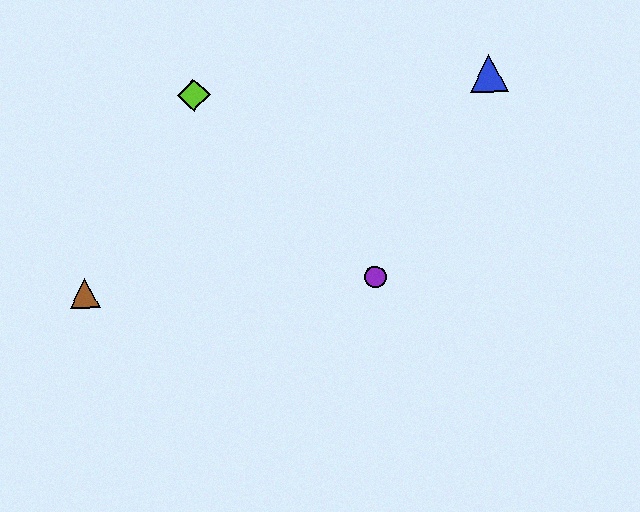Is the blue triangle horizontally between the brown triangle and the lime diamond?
No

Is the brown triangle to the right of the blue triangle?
No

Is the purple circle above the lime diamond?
No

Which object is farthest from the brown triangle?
The blue triangle is farthest from the brown triangle.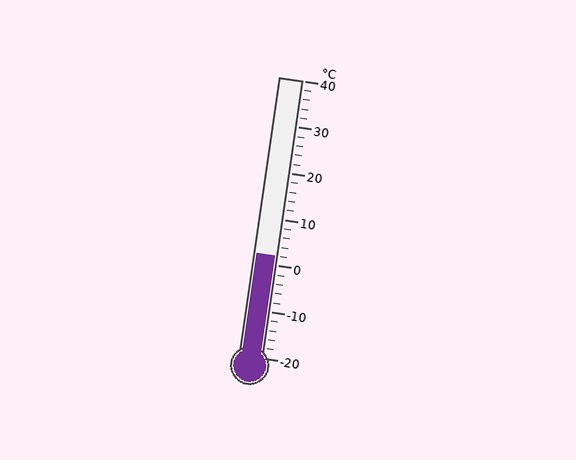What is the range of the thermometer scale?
The thermometer scale ranges from -20°C to 40°C.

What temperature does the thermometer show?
The thermometer shows approximately 2°C.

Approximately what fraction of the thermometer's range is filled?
The thermometer is filled to approximately 35% of its range.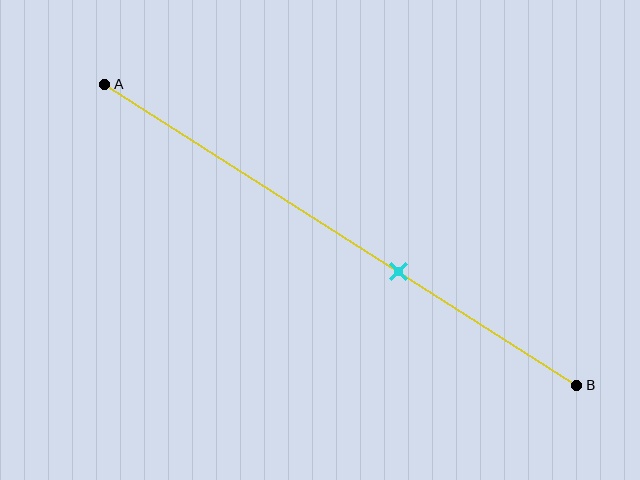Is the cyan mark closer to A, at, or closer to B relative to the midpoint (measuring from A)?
The cyan mark is closer to point B than the midpoint of segment AB.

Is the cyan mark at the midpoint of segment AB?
No, the mark is at about 60% from A, not at the 50% midpoint.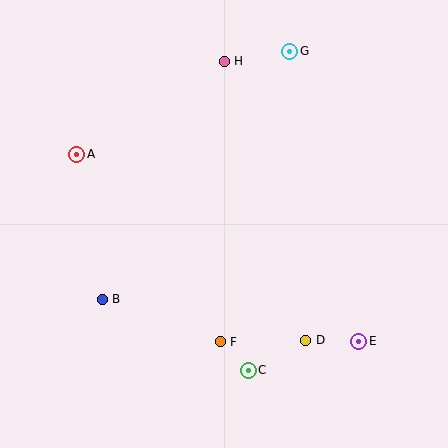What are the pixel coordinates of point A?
Point A is at (77, 154).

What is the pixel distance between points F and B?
The distance between F and B is 125 pixels.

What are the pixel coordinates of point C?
Point C is at (248, 370).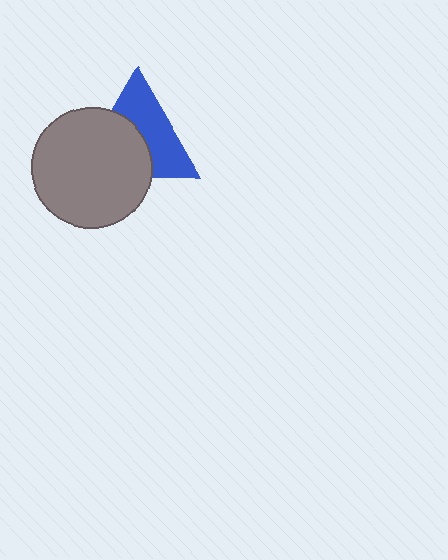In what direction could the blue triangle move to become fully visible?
The blue triangle could move toward the upper-right. That would shift it out from behind the gray circle entirely.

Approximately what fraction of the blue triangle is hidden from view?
Roughly 48% of the blue triangle is hidden behind the gray circle.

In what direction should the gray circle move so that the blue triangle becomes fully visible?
The gray circle should move toward the lower-left. That is the shortest direction to clear the overlap and leave the blue triangle fully visible.